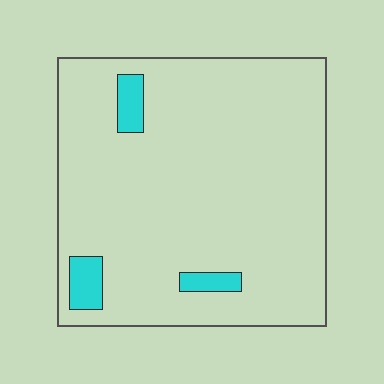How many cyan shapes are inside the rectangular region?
3.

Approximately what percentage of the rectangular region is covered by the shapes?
Approximately 5%.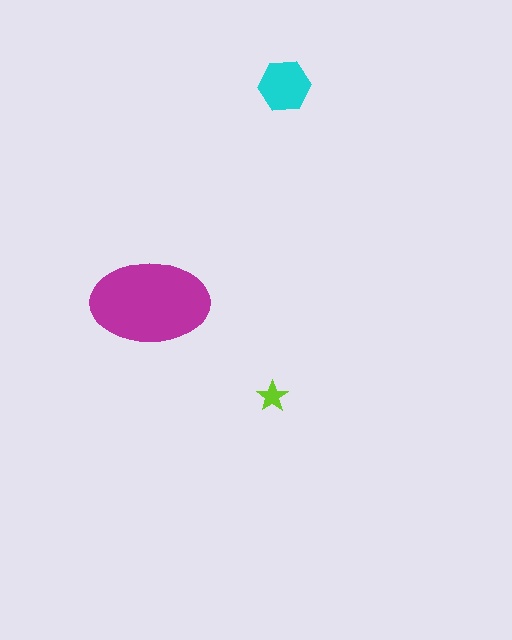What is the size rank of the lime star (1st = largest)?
3rd.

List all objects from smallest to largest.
The lime star, the cyan hexagon, the magenta ellipse.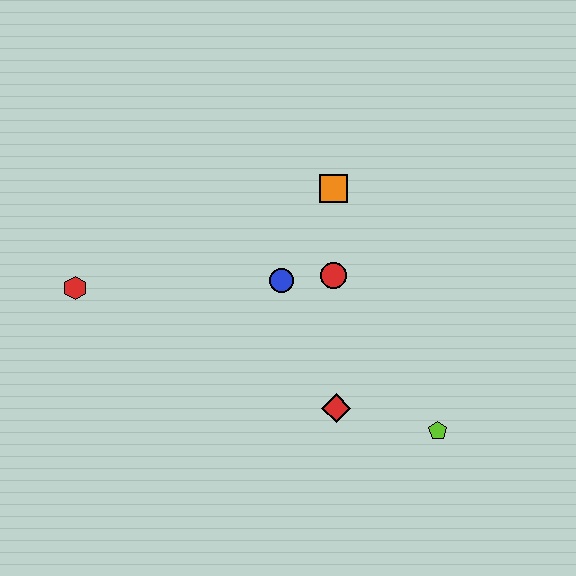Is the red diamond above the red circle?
No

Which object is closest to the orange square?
The red circle is closest to the orange square.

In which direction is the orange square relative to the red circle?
The orange square is above the red circle.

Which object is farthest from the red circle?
The red hexagon is farthest from the red circle.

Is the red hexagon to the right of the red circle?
No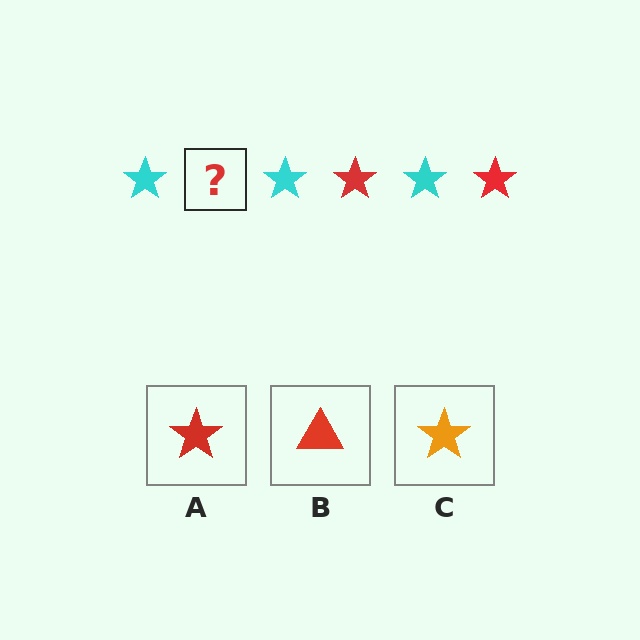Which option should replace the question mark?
Option A.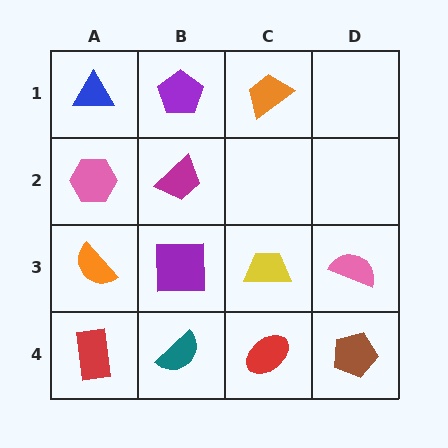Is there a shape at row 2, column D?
No, that cell is empty.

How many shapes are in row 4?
4 shapes.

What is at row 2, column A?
A pink hexagon.